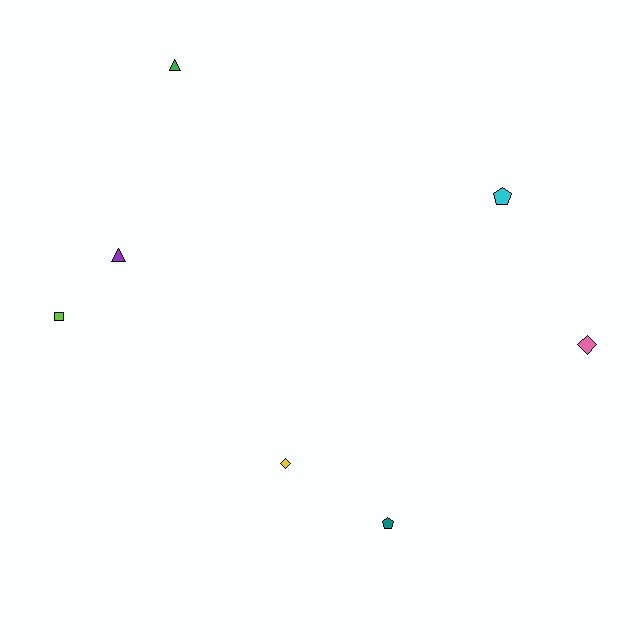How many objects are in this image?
There are 7 objects.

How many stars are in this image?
There are no stars.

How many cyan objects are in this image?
There is 1 cyan object.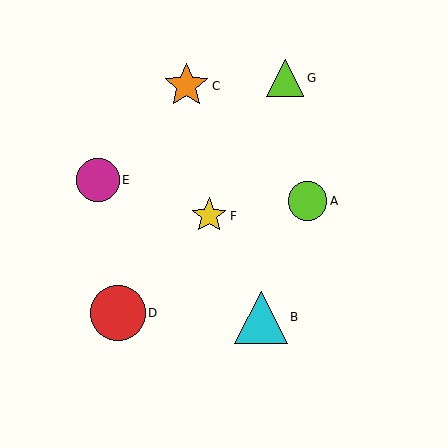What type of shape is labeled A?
Shape A is a lime circle.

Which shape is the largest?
The red circle (labeled D) is the largest.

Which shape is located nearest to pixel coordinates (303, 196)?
The lime circle (labeled A) at (307, 201) is nearest to that location.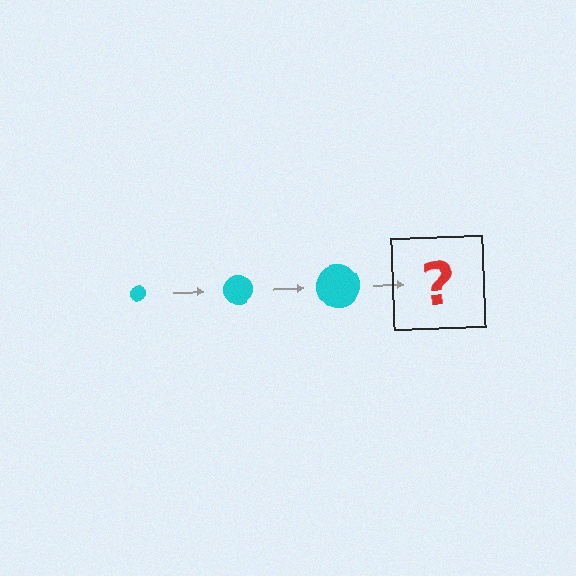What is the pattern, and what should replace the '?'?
The pattern is that the circle gets progressively larger each step. The '?' should be a cyan circle, larger than the previous one.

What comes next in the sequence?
The next element should be a cyan circle, larger than the previous one.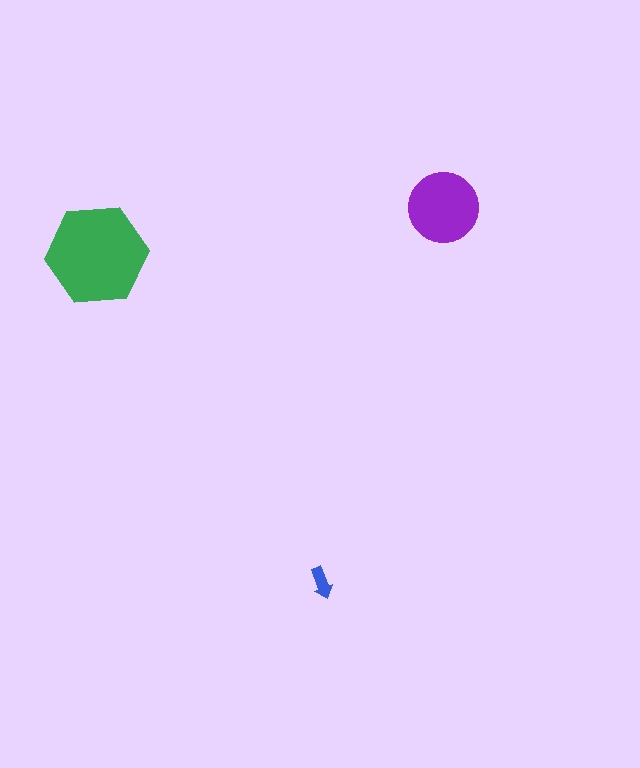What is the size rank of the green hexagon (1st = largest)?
1st.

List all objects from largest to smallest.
The green hexagon, the purple circle, the blue arrow.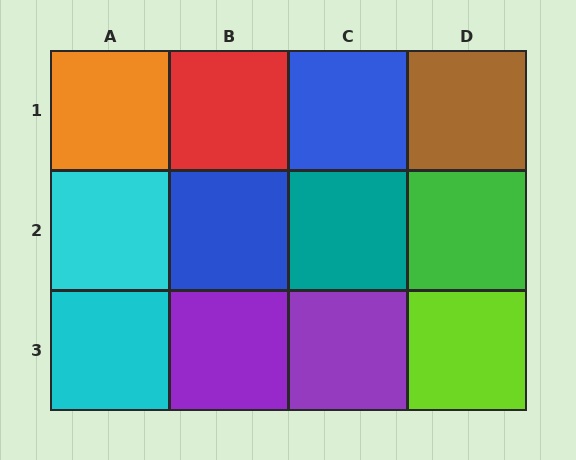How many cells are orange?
1 cell is orange.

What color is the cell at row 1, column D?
Brown.